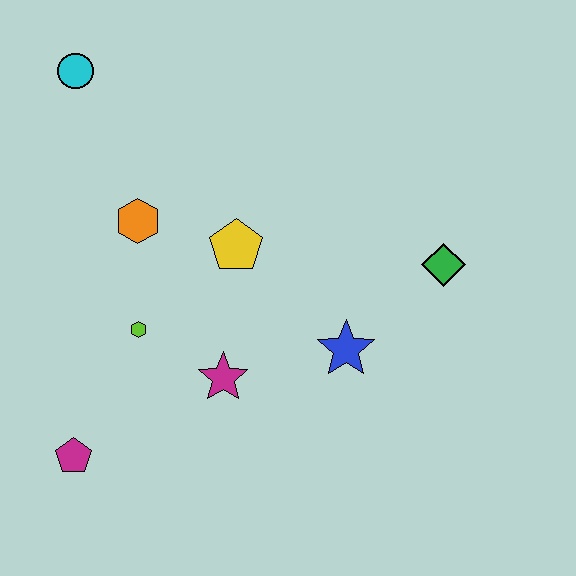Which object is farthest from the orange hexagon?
The green diamond is farthest from the orange hexagon.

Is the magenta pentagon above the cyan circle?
No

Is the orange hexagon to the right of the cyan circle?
Yes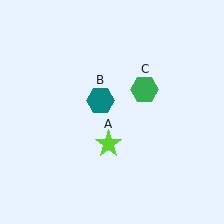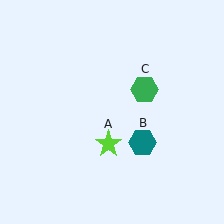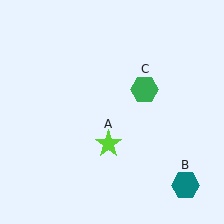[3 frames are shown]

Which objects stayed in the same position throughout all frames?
Lime star (object A) and green hexagon (object C) remained stationary.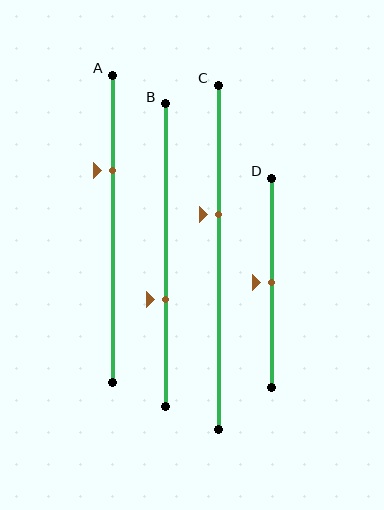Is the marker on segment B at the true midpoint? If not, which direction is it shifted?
No, the marker on segment B is shifted downward by about 15% of the segment length.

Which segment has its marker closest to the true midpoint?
Segment D has its marker closest to the true midpoint.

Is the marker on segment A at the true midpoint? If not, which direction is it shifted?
No, the marker on segment A is shifted upward by about 19% of the segment length.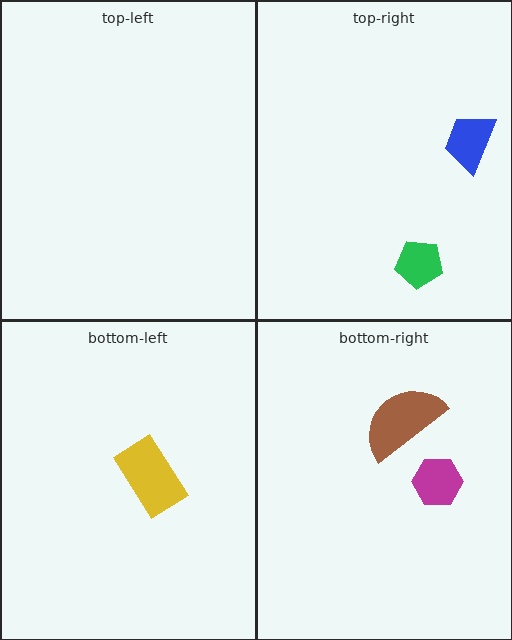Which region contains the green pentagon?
The top-right region.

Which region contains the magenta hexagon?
The bottom-right region.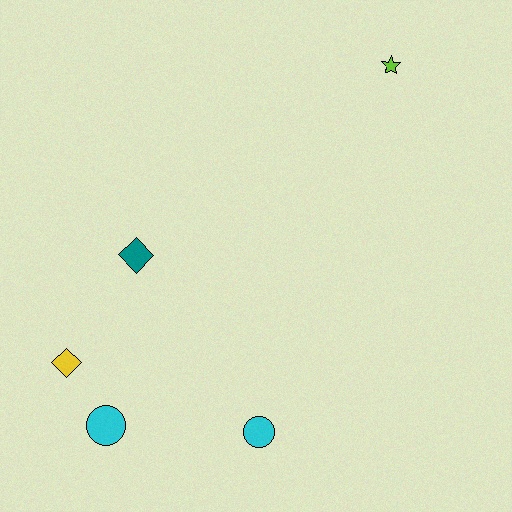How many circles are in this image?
There are 2 circles.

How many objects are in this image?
There are 5 objects.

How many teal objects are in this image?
There is 1 teal object.